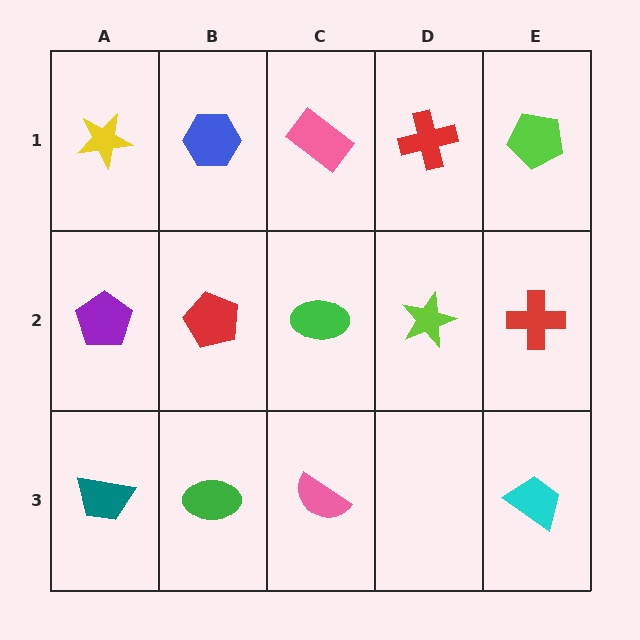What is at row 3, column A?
A teal trapezoid.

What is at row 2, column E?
A red cross.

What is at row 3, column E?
A cyan trapezoid.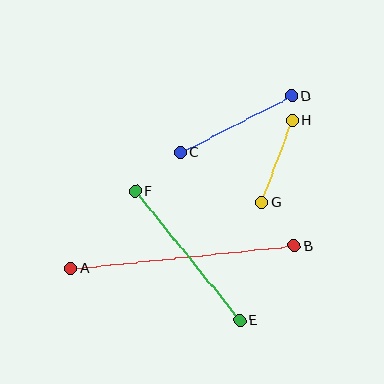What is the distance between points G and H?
The distance is approximately 88 pixels.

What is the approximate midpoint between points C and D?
The midpoint is at approximately (236, 124) pixels.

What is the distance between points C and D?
The distance is approximately 125 pixels.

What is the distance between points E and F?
The distance is approximately 166 pixels.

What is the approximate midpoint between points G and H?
The midpoint is at approximately (277, 161) pixels.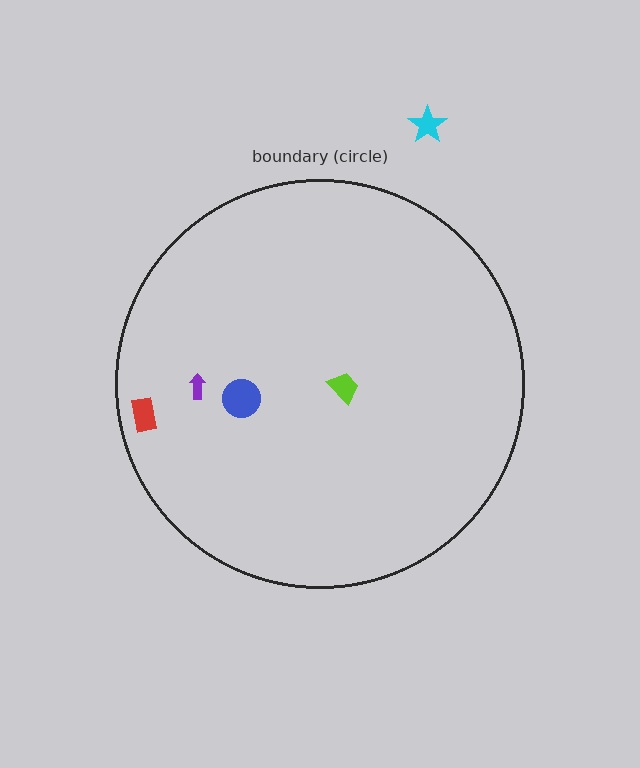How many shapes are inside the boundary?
4 inside, 1 outside.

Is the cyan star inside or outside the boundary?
Outside.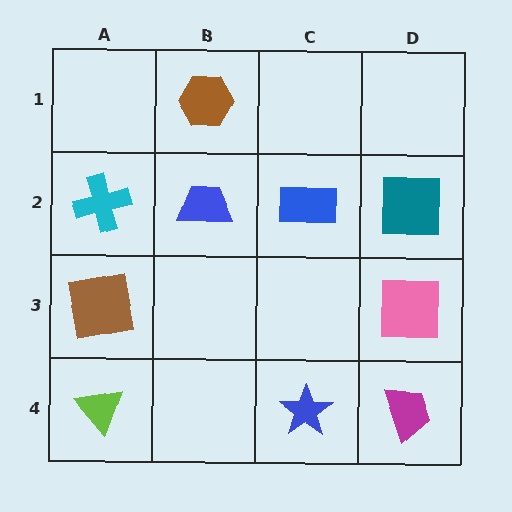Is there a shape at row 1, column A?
No, that cell is empty.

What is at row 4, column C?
A blue star.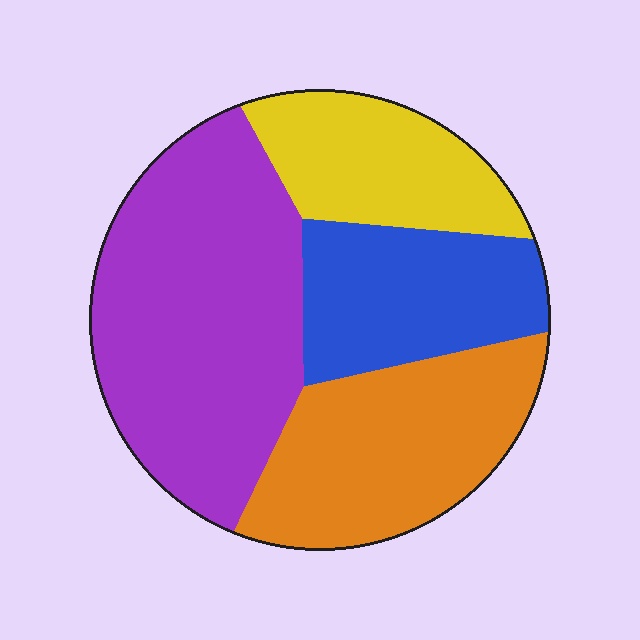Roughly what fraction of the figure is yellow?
Yellow takes up about one sixth (1/6) of the figure.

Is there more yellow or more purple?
Purple.